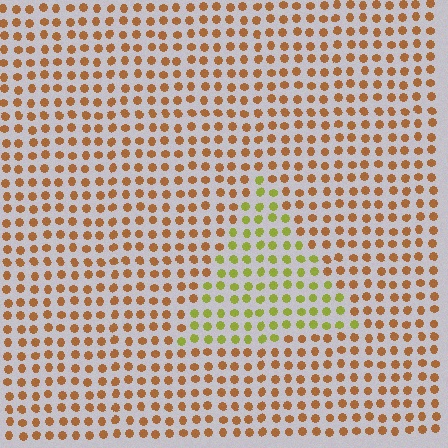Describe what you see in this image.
The image is filled with small brown elements in a uniform arrangement. A triangle-shaped region is visible where the elements are tinted to a slightly different hue, forming a subtle color boundary.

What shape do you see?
I see a triangle.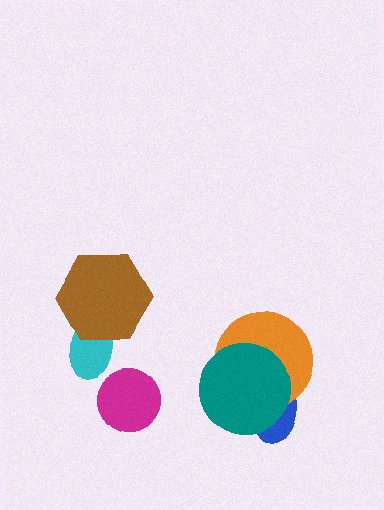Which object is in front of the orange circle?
The teal circle is in front of the orange circle.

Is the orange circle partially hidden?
Yes, it is partially covered by another shape.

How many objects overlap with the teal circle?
2 objects overlap with the teal circle.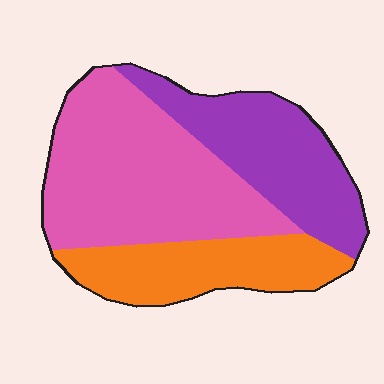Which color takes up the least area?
Orange, at roughly 25%.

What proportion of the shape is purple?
Purple covers around 30% of the shape.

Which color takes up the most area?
Pink, at roughly 45%.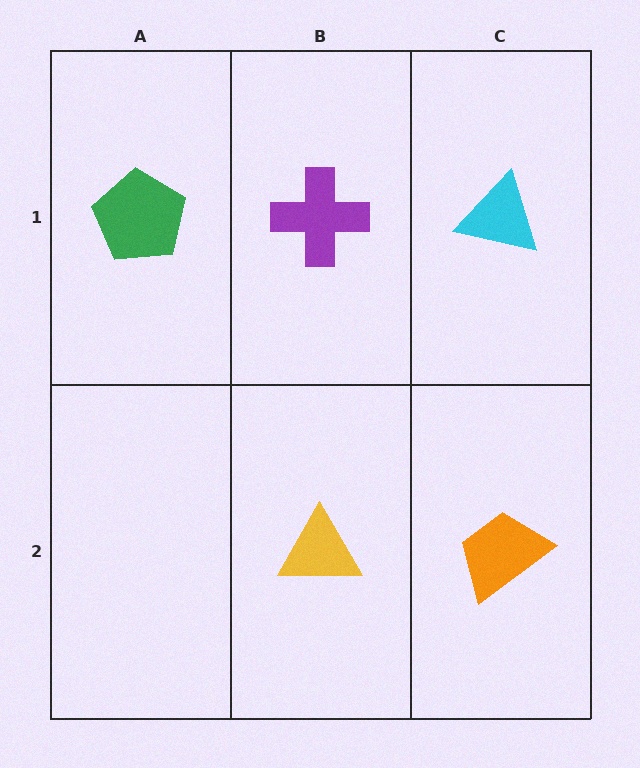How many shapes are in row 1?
3 shapes.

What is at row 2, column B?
A yellow triangle.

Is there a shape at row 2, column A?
No, that cell is empty.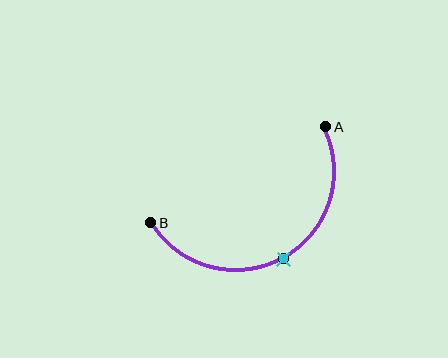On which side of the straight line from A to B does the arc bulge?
The arc bulges below the straight line connecting A and B.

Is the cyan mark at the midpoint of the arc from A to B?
Yes. The cyan mark lies on the arc at equal arc-length from both A and B — it is the arc midpoint.